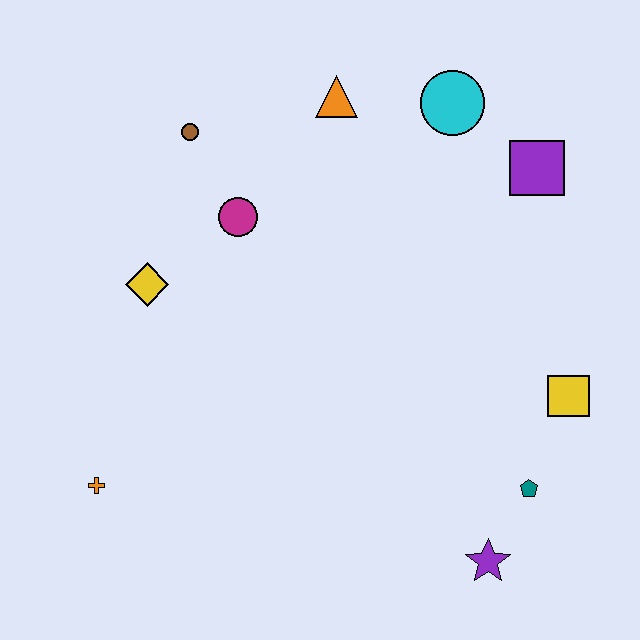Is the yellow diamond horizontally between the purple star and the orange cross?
Yes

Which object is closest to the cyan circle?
The purple square is closest to the cyan circle.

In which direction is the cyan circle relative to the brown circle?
The cyan circle is to the right of the brown circle.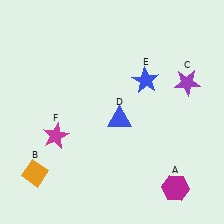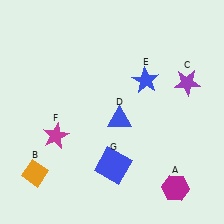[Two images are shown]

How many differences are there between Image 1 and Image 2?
There is 1 difference between the two images.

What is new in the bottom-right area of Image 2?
A blue square (G) was added in the bottom-right area of Image 2.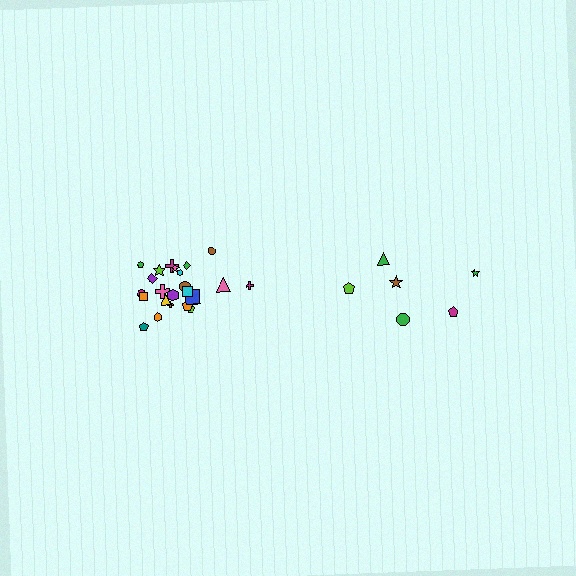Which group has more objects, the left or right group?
The left group.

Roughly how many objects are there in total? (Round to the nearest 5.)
Roughly 30 objects in total.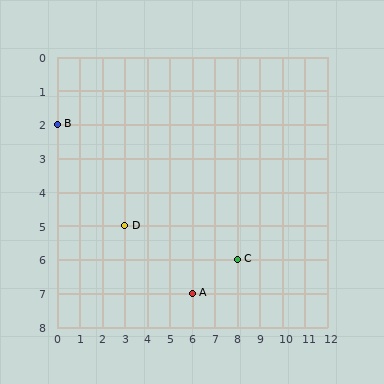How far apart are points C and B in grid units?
Points C and B are 8 columns and 4 rows apart (about 8.9 grid units diagonally).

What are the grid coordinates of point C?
Point C is at grid coordinates (8, 6).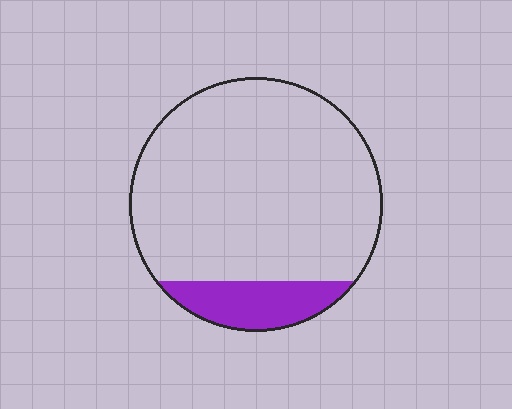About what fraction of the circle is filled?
About one eighth (1/8).